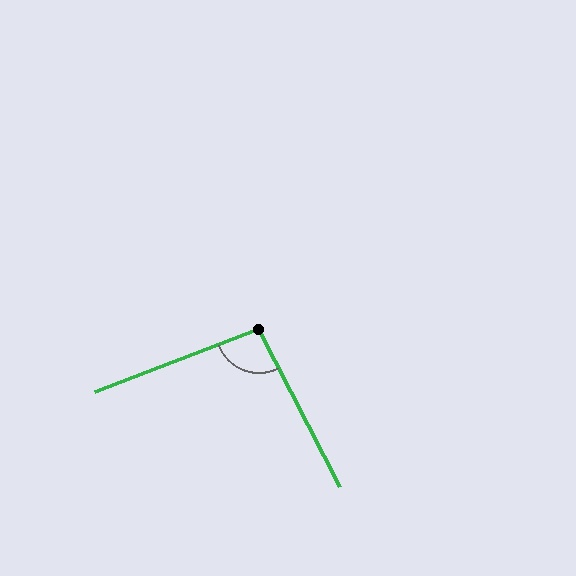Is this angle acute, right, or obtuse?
It is obtuse.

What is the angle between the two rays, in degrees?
Approximately 96 degrees.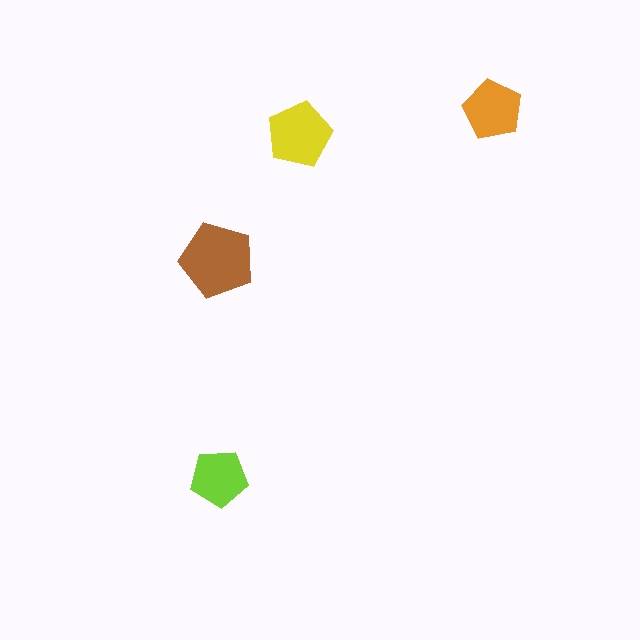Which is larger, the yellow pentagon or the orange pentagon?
The yellow one.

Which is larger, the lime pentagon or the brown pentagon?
The brown one.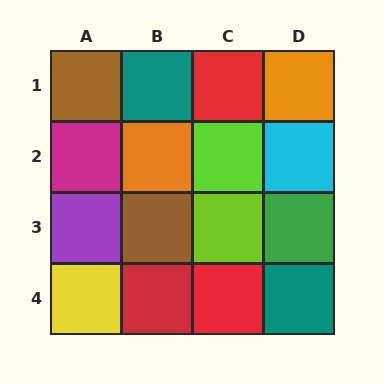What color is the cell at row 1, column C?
Red.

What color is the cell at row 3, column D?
Green.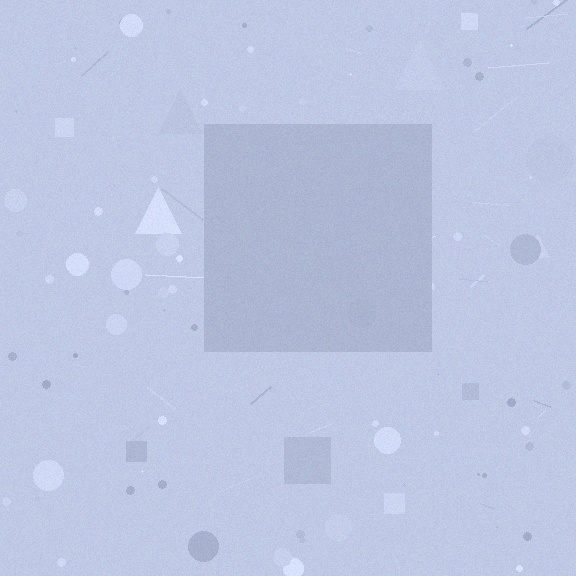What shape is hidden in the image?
A square is hidden in the image.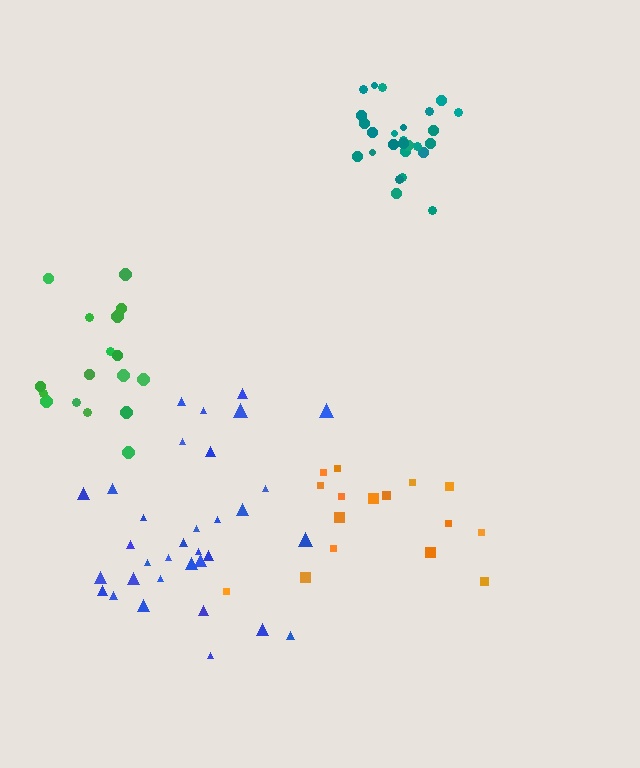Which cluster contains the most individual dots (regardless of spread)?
Blue (33).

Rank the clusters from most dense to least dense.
teal, blue, green, orange.